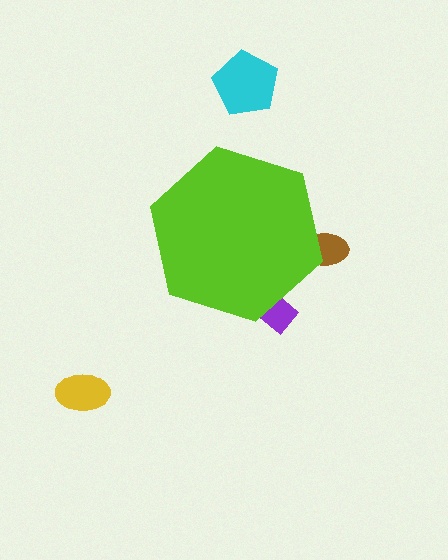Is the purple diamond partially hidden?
Yes, the purple diamond is partially hidden behind the lime hexagon.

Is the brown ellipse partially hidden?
Yes, the brown ellipse is partially hidden behind the lime hexagon.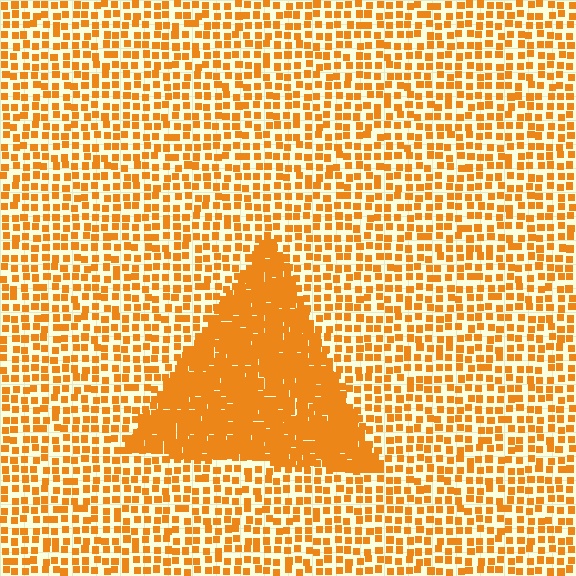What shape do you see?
I see a triangle.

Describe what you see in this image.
The image contains small orange elements arranged at two different densities. A triangle-shaped region is visible where the elements are more densely packed than the surrounding area.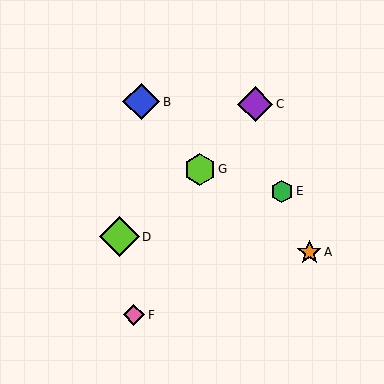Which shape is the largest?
The lime diamond (labeled D) is the largest.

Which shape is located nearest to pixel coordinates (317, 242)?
The orange star (labeled A) at (309, 252) is nearest to that location.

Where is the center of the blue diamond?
The center of the blue diamond is at (141, 102).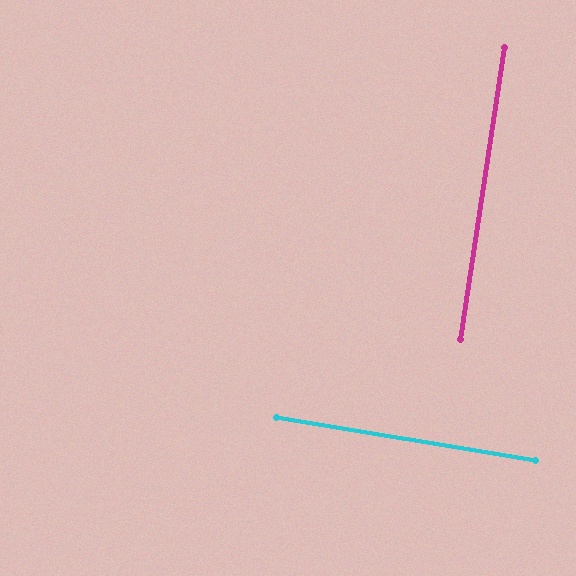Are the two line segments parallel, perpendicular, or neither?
Perpendicular — they meet at approximately 89°.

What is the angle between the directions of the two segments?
Approximately 89 degrees.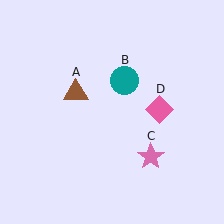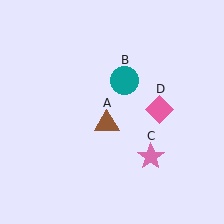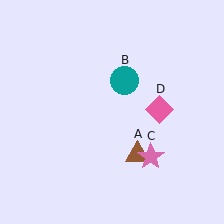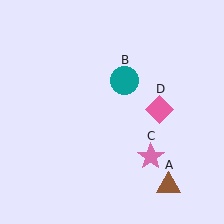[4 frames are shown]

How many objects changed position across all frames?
1 object changed position: brown triangle (object A).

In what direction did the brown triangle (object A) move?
The brown triangle (object A) moved down and to the right.